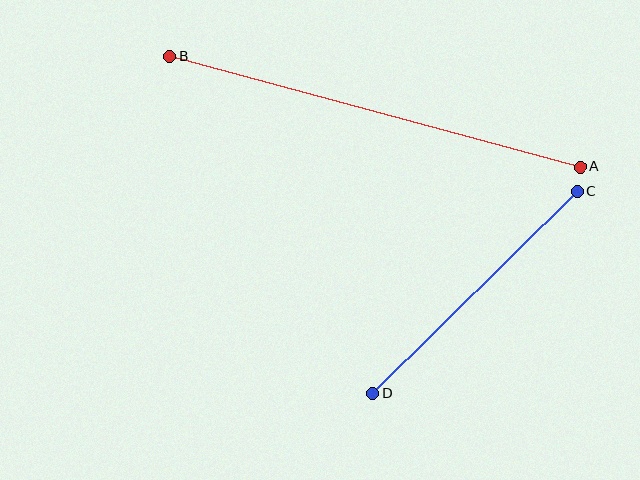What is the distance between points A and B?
The distance is approximately 426 pixels.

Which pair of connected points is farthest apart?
Points A and B are farthest apart.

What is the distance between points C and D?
The distance is approximately 287 pixels.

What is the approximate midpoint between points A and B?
The midpoint is at approximately (375, 112) pixels.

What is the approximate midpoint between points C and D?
The midpoint is at approximately (475, 292) pixels.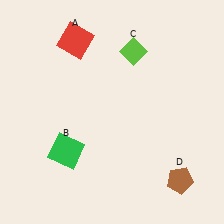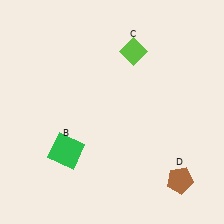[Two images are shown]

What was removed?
The red square (A) was removed in Image 2.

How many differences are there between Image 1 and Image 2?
There is 1 difference between the two images.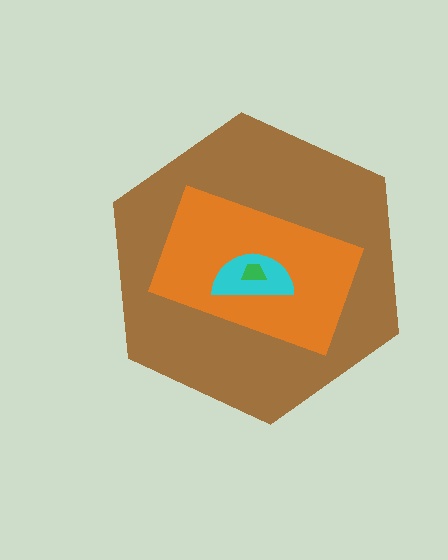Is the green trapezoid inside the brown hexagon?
Yes.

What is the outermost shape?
The brown hexagon.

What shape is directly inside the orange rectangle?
The cyan semicircle.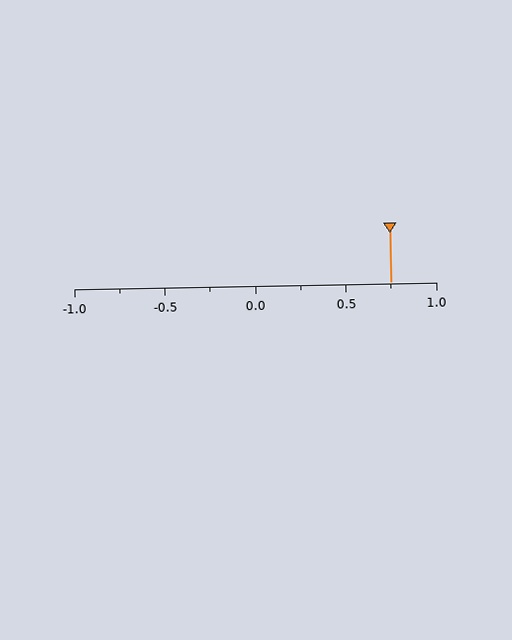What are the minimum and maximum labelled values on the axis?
The axis runs from -1.0 to 1.0.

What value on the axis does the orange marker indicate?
The marker indicates approximately 0.75.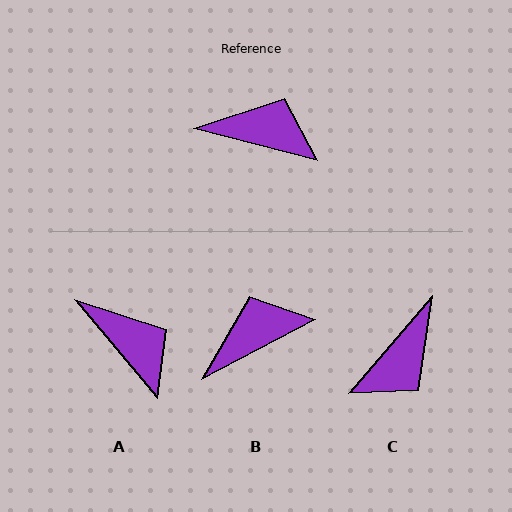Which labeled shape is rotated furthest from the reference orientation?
C, about 116 degrees away.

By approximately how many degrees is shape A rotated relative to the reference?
Approximately 36 degrees clockwise.